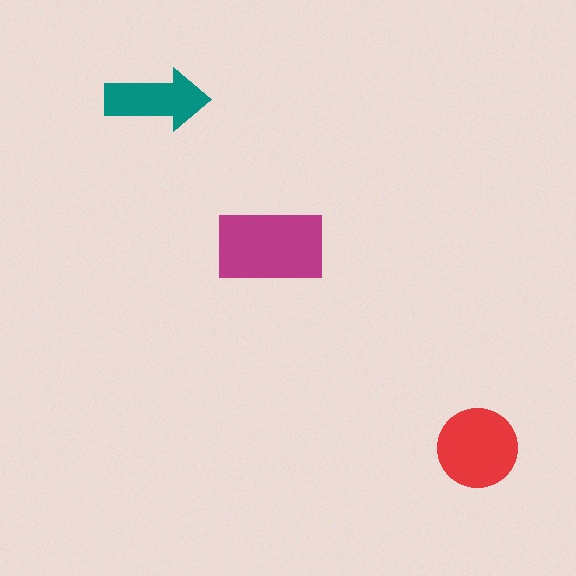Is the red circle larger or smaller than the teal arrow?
Larger.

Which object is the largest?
The magenta rectangle.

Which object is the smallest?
The teal arrow.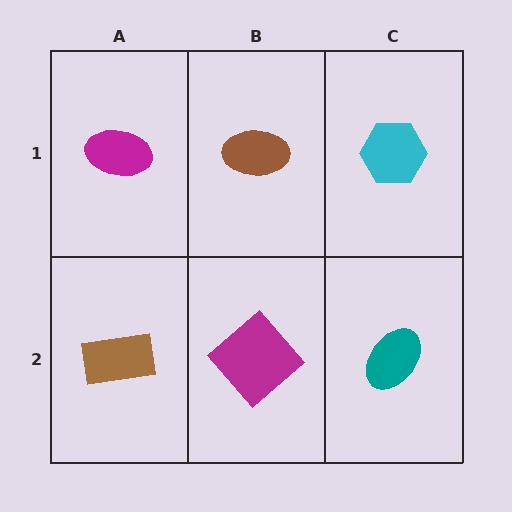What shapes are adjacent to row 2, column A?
A magenta ellipse (row 1, column A), a magenta diamond (row 2, column B).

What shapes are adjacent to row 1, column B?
A magenta diamond (row 2, column B), a magenta ellipse (row 1, column A), a cyan hexagon (row 1, column C).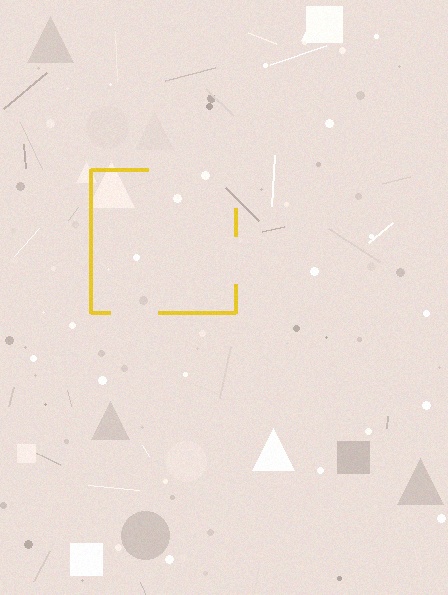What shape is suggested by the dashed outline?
The dashed outline suggests a square.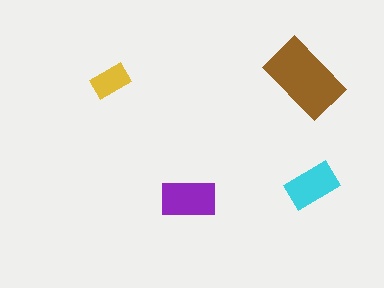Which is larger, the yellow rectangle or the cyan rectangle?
The cyan one.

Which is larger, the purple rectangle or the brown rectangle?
The brown one.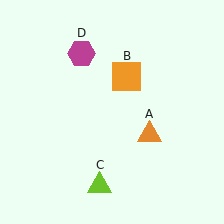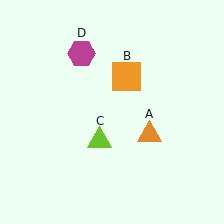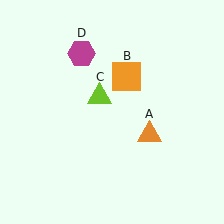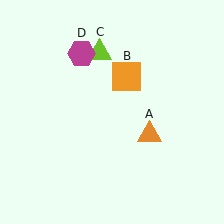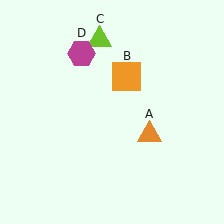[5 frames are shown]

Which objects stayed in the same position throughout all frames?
Orange triangle (object A) and orange square (object B) and magenta hexagon (object D) remained stationary.